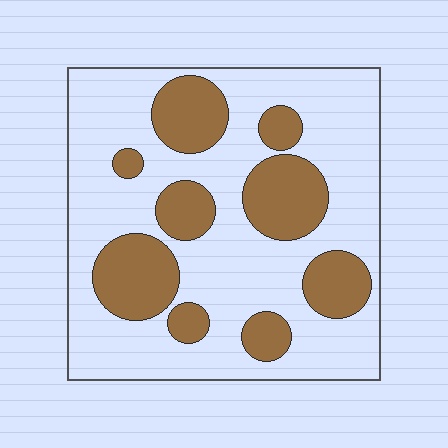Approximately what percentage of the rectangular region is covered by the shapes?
Approximately 30%.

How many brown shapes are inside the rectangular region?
9.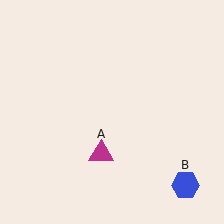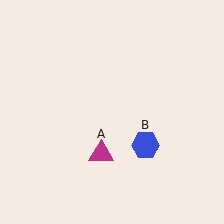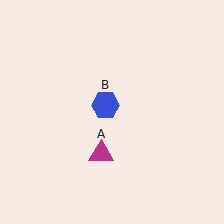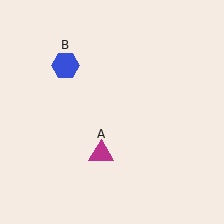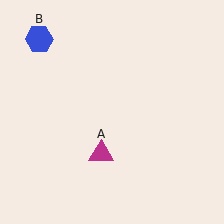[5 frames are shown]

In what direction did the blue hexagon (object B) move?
The blue hexagon (object B) moved up and to the left.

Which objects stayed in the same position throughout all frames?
Magenta triangle (object A) remained stationary.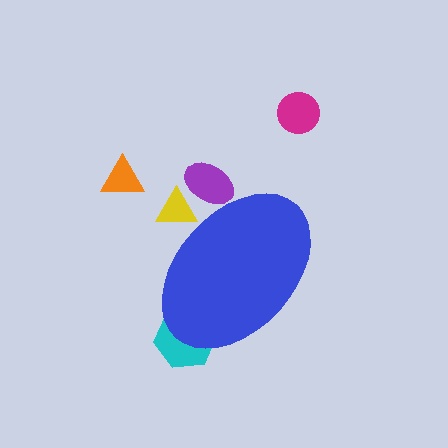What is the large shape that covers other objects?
A blue ellipse.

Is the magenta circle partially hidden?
No, the magenta circle is fully visible.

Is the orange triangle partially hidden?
No, the orange triangle is fully visible.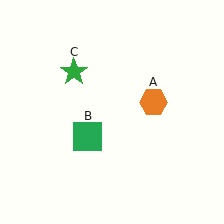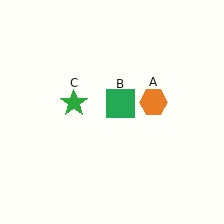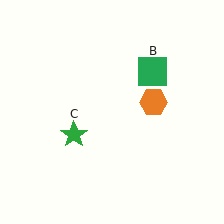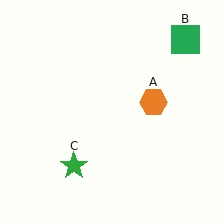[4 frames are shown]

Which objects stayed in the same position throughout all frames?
Orange hexagon (object A) remained stationary.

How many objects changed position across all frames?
2 objects changed position: green square (object B), green star (object C).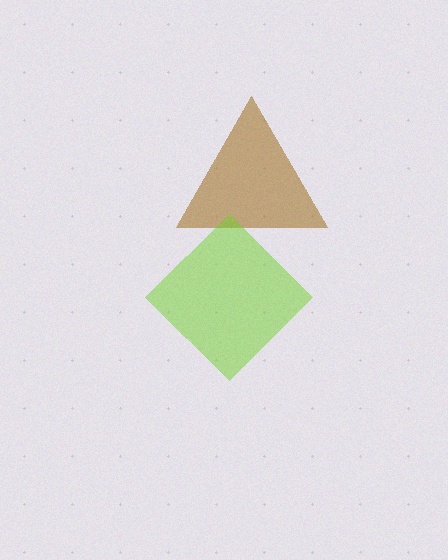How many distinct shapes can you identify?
There are 2 distinct shapes: a brown triangle, a lime diamond.